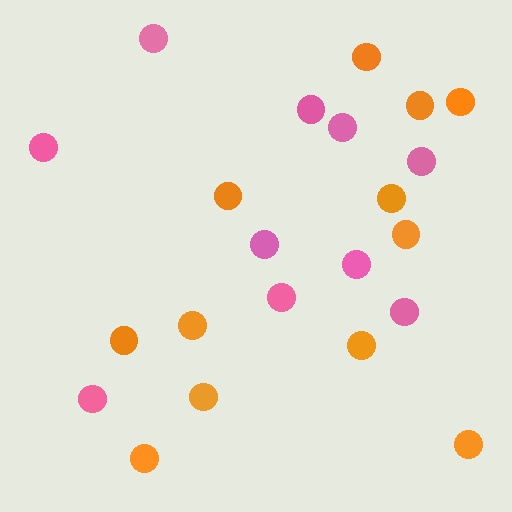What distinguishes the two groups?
There are 2 groups: one group of pink circles (10) and one group of orange circles (12).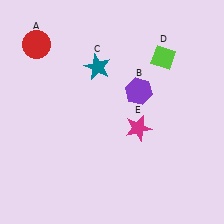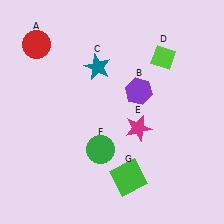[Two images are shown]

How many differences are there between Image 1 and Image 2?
There are 2 differences between the two images.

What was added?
A green circle (F), a green square (G) were added in Image 2.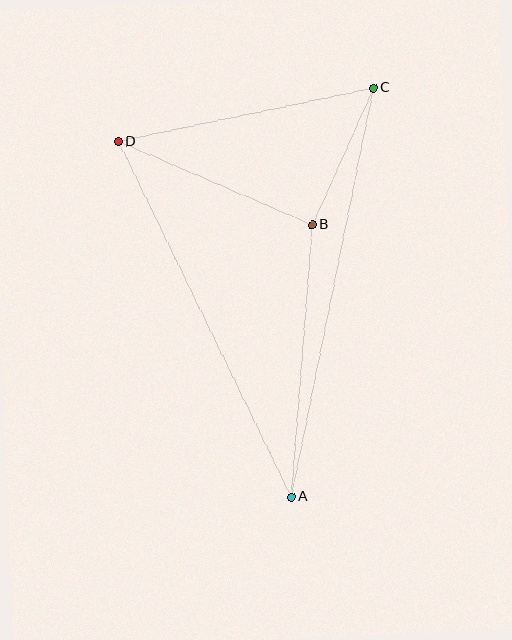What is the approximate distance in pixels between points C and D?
The distance between C and D is approximately 261 pixels.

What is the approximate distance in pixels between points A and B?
The distance between A and B is approximately 273 pixels.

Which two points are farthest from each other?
Points A and C are farthest from each other.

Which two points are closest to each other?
Points B and C are closest to each other.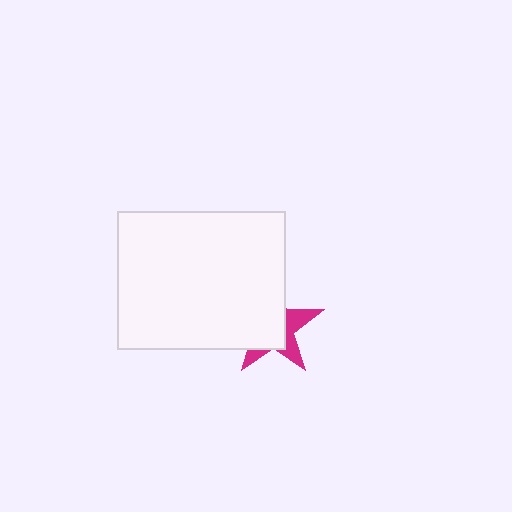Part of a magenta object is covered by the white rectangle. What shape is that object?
It is a star.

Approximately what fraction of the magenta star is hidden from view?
Roughly 63% of the magenta star is hidden behind the white rectangle.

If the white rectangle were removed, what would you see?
You would see the complete magenta star.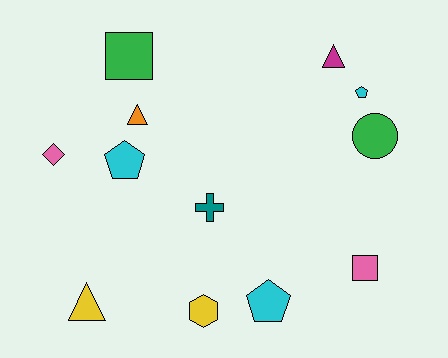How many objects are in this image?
There are 12 objects.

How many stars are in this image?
There are no stars.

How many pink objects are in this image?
There are 2 pink objects.